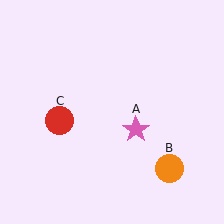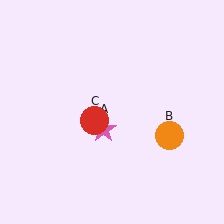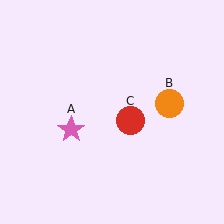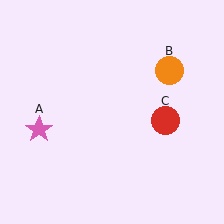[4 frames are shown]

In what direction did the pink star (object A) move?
The pink star (object A) moved left.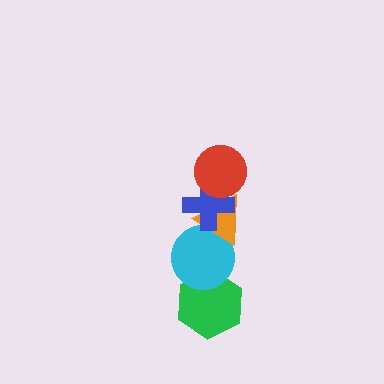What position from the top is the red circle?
The red circle is 1st from the top.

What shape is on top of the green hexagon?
The cyan circle is on top of the green hexagon.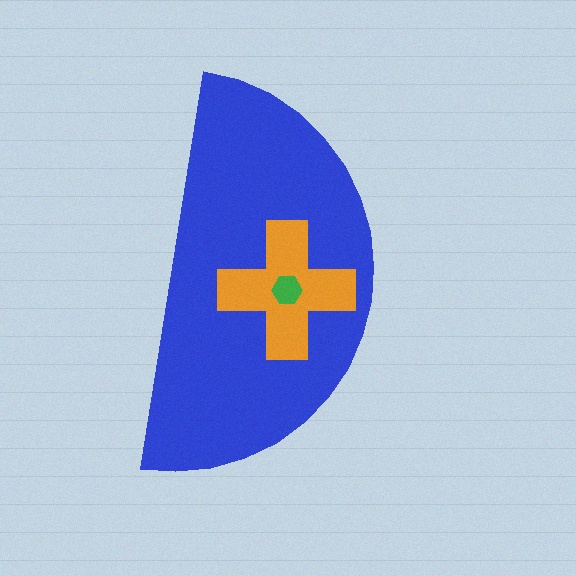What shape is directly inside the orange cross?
The green hexagon.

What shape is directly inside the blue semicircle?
The orange cross.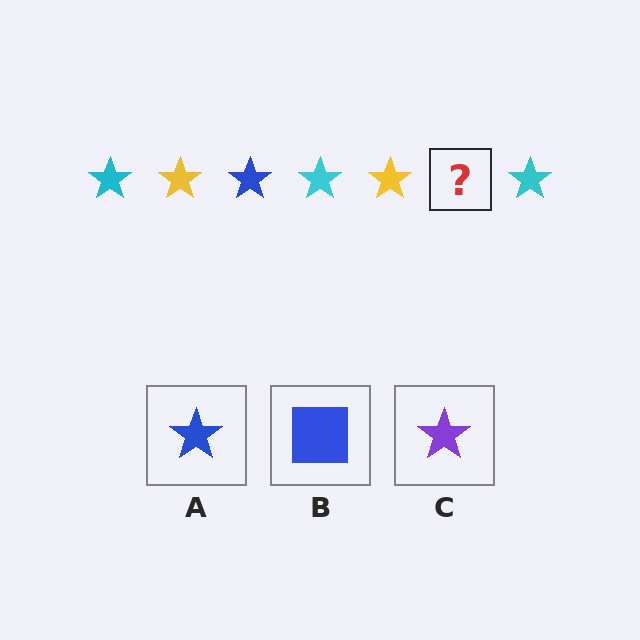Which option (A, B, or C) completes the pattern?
A.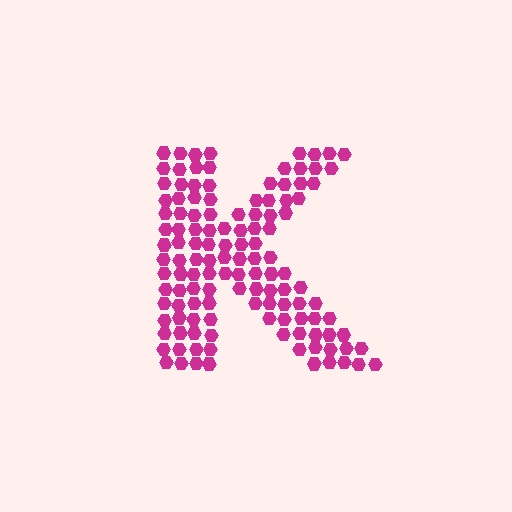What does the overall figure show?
The overall figure shows the letter K.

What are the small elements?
The small elements are hexagons.